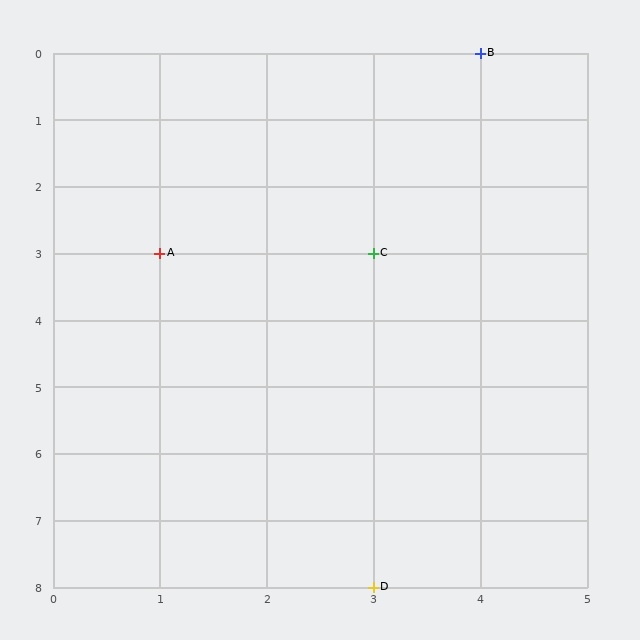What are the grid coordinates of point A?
Point A is at grid coordinates (1, 3).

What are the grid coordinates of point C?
Point C is at grid coordinates (3, 3).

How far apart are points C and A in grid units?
Points C and A are 2 columns apart.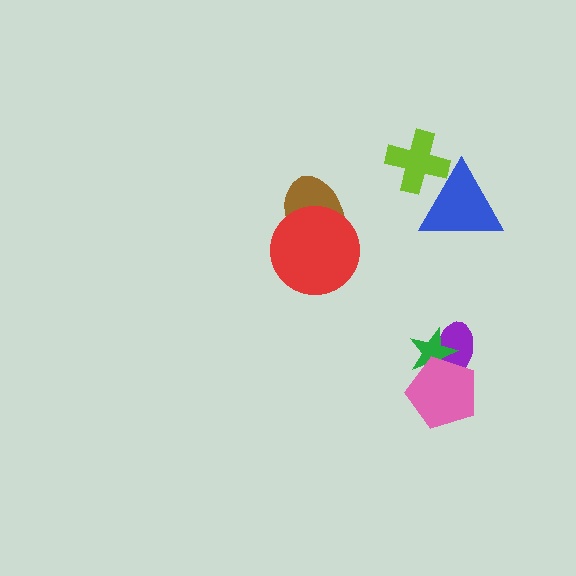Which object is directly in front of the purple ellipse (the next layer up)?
The green star is directly in front of the purple ellipse.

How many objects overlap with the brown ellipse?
1 object overlaps with the brown ellipse.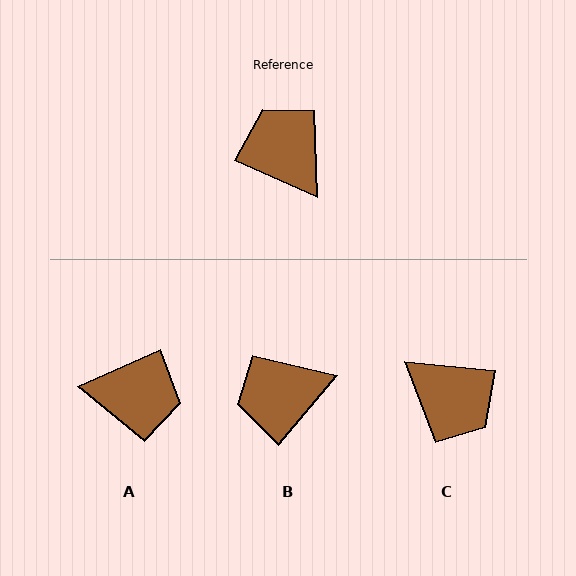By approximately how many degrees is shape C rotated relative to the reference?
Approximately 162 degrees clockwise.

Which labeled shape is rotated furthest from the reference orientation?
C, about 162 degrees away.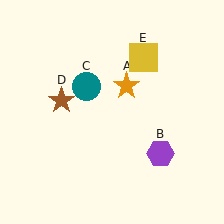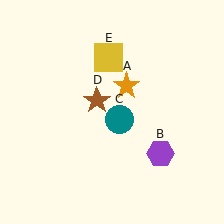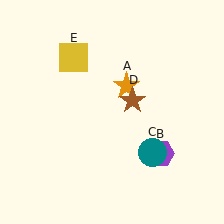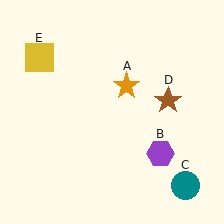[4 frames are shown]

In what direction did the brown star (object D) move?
The brown star (object D) moved right.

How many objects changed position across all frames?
3 objects changed position: teal circle (object C), brown star (object D), yellow square (object E).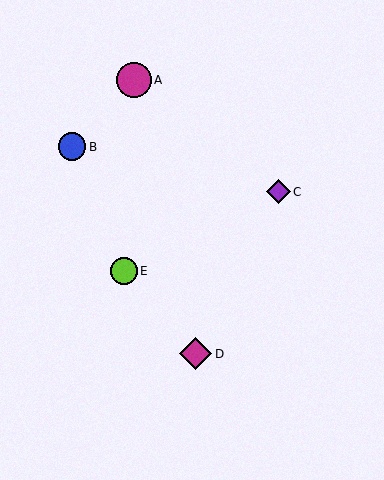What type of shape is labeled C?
Shape C is a purple diamond.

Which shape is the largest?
The magenta circle (labeled A) is the largest.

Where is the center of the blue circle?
The center of the blue circle is at (72, 147).